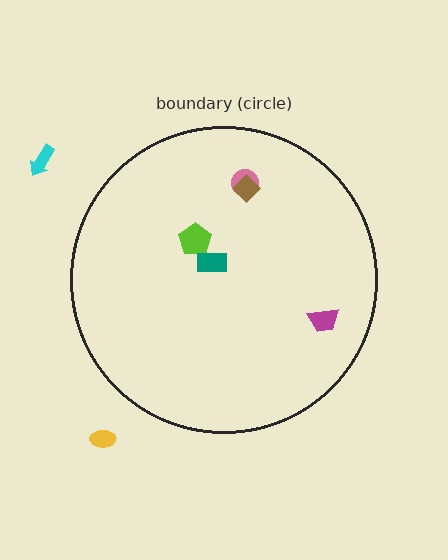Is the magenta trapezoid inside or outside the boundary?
Inside.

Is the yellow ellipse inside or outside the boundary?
Outside.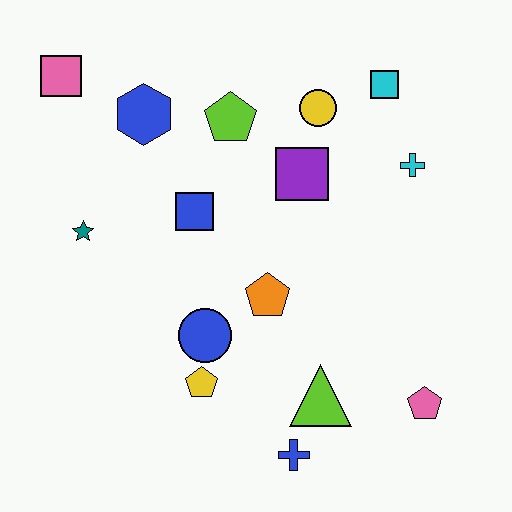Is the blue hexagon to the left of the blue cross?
Yes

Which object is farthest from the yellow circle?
The blue cross is farthest from the yellow circle.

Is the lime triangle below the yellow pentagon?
Yes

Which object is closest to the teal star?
The blue square is closest to the teal star.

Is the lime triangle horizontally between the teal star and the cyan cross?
Yes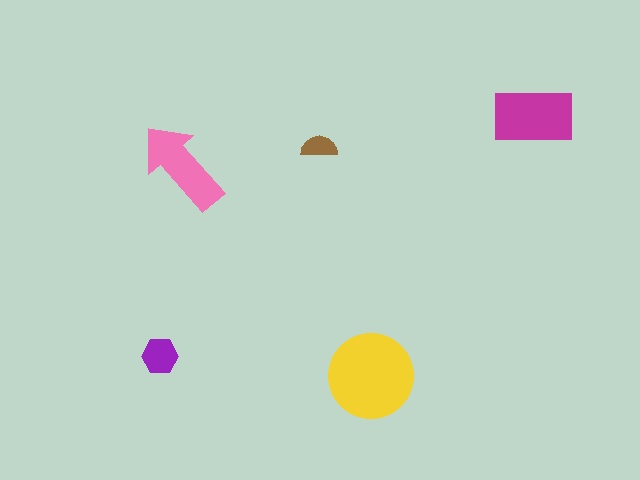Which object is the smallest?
The brown semicircle.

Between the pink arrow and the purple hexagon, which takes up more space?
The pink arrow.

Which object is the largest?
The yellow circle.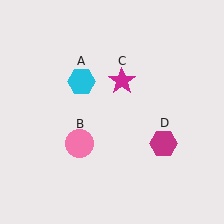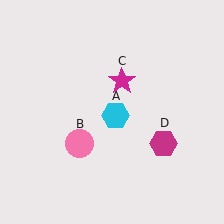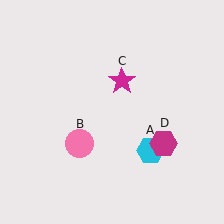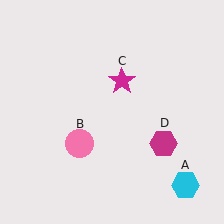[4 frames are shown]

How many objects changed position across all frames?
1 object changed position: cyan hexagon (object A).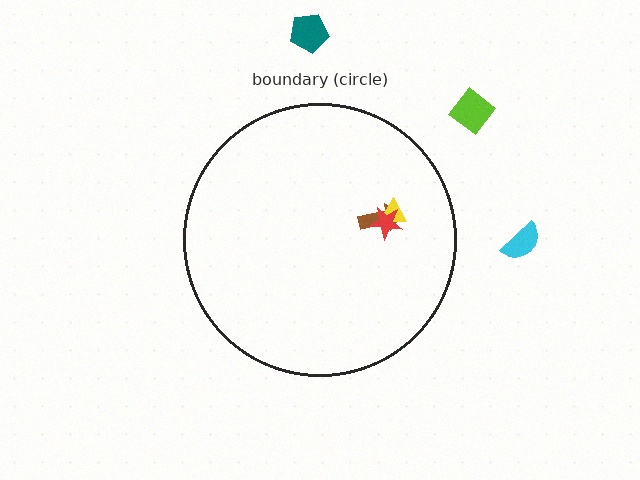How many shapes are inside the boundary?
3 inside, 3 outside.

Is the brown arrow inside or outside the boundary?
Inside.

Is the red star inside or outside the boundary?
Inside.